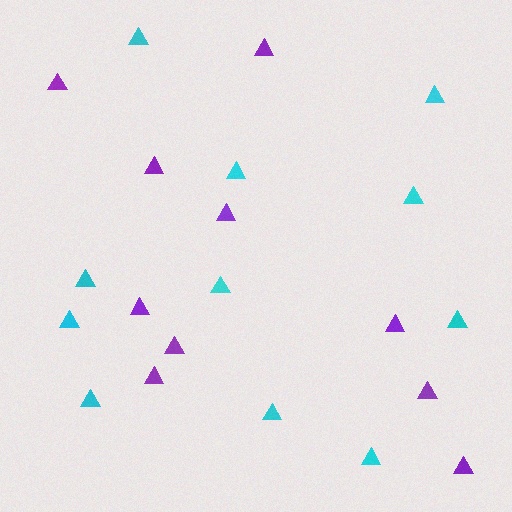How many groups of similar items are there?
There are 2 groups: one group of cyan triangles (11) and one group of purple triangles (10).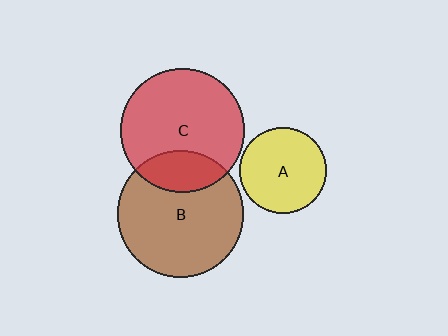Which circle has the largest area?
Circle B (brown).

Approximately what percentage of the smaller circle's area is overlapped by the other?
Approximately 20%.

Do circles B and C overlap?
Yes.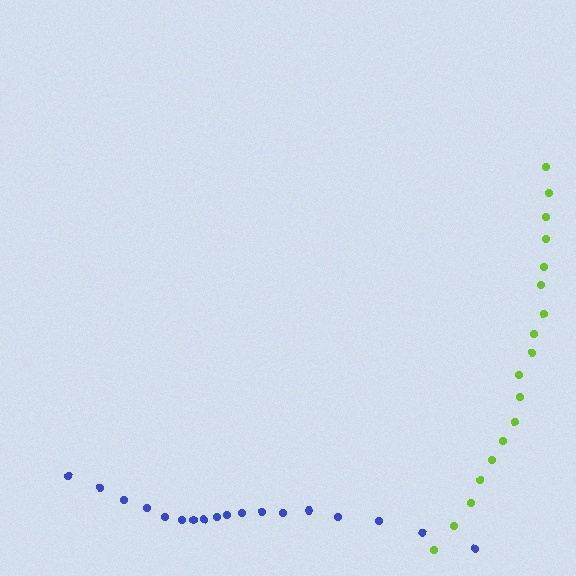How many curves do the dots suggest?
There are 2 distinct paths.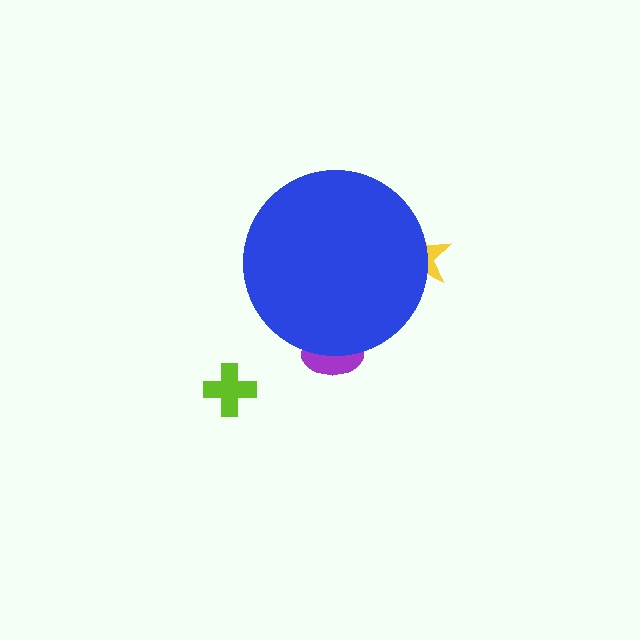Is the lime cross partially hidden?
No, the lime cross is fully visible.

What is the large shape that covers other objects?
A blue circle.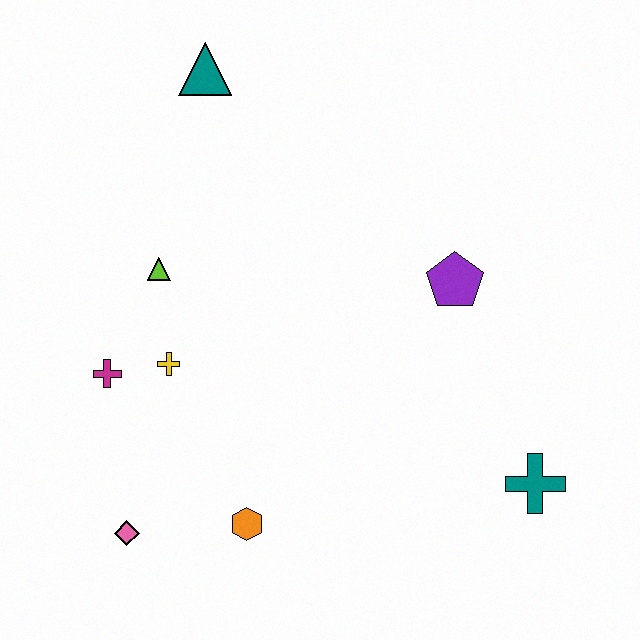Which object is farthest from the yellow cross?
The teal cross is farthest from the yellow cross.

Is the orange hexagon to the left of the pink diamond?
No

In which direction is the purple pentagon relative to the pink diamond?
The purple pentagon is to the right of the pink diamond.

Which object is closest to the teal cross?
The purple pentagon is closest to the teal cross.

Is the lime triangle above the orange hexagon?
Yes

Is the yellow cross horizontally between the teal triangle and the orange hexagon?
No